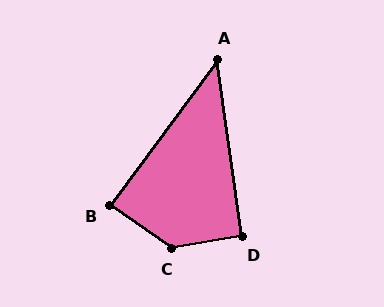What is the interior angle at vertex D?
Approximately 92 degrees (approximately right).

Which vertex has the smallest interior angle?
A, at approximately 44 degrees.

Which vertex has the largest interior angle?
C, at approximately 136 degrees.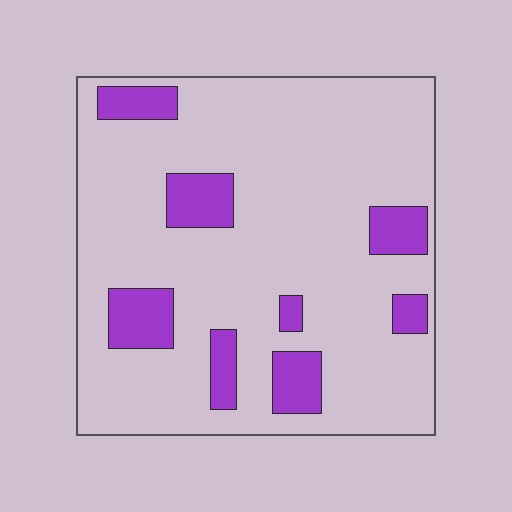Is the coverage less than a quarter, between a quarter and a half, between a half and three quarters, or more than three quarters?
Less than a quarter.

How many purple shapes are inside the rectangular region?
8.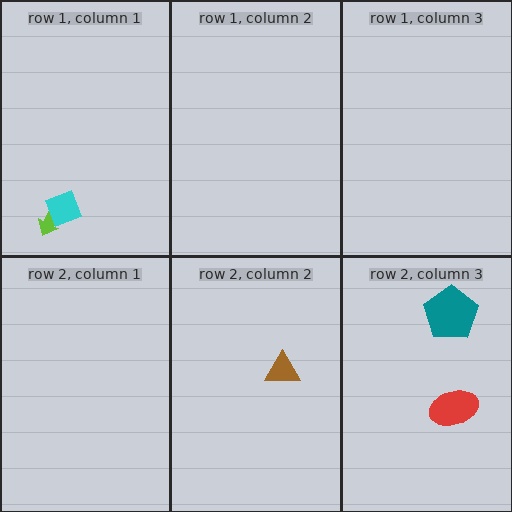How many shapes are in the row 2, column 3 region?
2.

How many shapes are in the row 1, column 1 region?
2.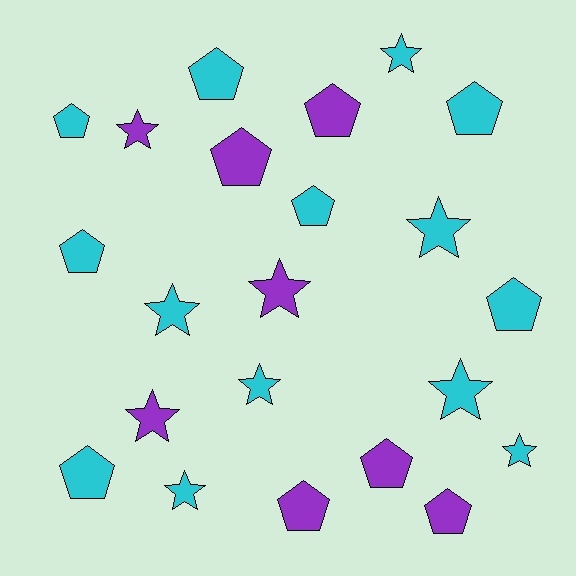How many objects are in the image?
There are 22 objects.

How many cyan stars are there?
There are 7 cyan stars.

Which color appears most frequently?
Cyan, with 14 objects.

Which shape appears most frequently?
Pentagon, with 12 objects.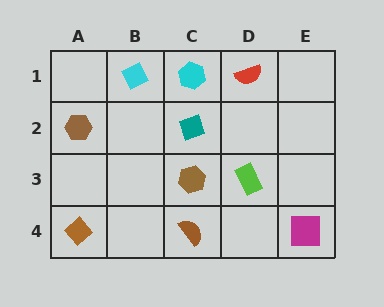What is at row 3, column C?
A brown hexagon.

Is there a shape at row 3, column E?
No, that cell is empty.